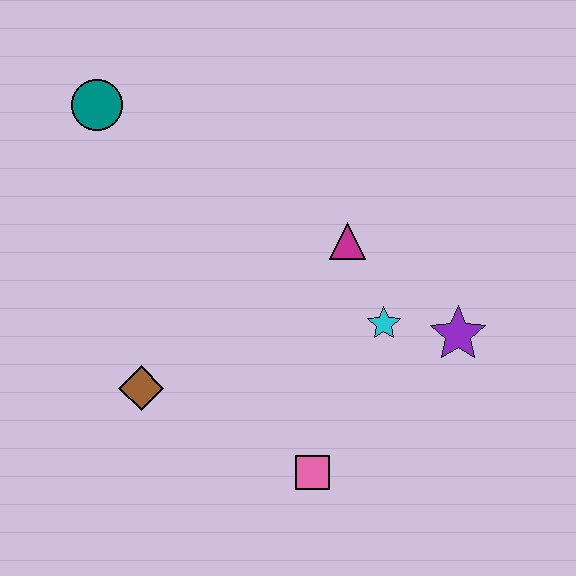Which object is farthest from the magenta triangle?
The teal circle is farthest from the magenta triangle.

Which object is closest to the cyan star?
The purple star is closest to the cyan star.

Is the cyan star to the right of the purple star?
No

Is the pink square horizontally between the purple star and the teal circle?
Yes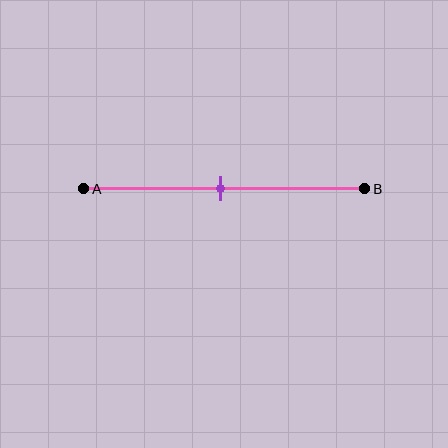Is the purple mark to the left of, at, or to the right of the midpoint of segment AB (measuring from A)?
The purple mark is approximately at the midpoint of segment AB.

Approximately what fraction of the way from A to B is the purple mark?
The purple mark is approximately 50% of the way from A to B.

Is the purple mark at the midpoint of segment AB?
Yes, the mark is approximately at the midpoint.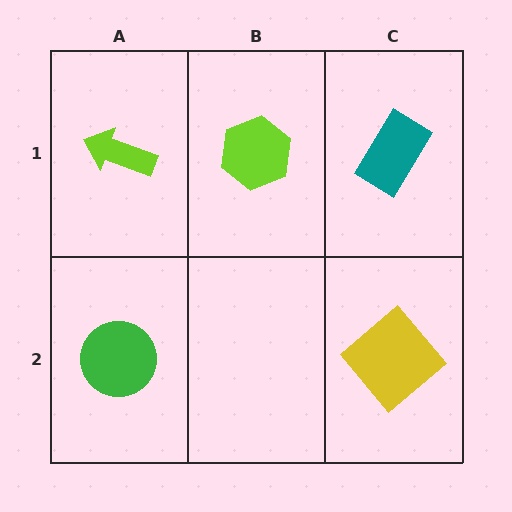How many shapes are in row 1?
3 shapes.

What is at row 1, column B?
A lime hexagon.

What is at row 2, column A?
A green circle.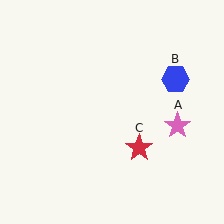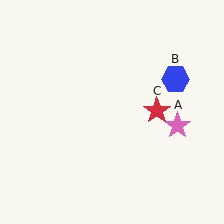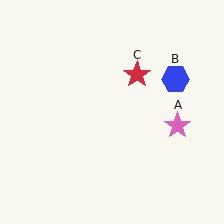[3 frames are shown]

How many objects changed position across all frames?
1 object changed position: red star (object C).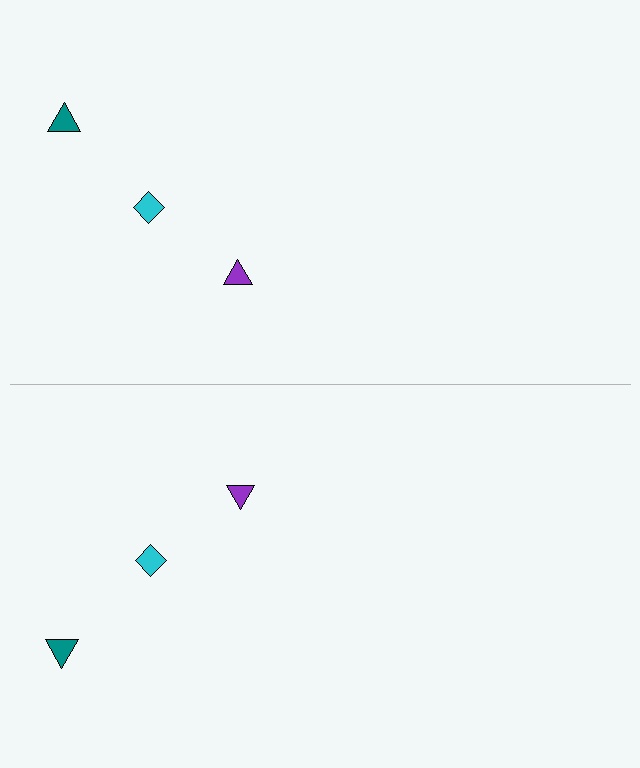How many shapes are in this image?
There are 6 shapes in this image.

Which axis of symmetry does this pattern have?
The pattern has a horizontal axis of symmetry running through the center of the image.